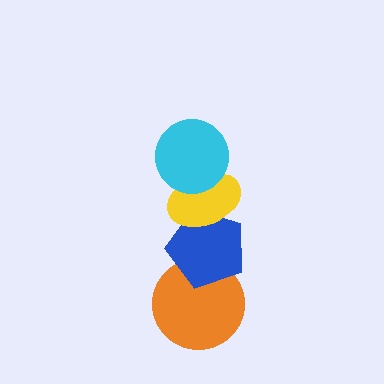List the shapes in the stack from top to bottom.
From top to bottom: the cyan circle, the yellow ellipse, the blue pentagon, the orange circle.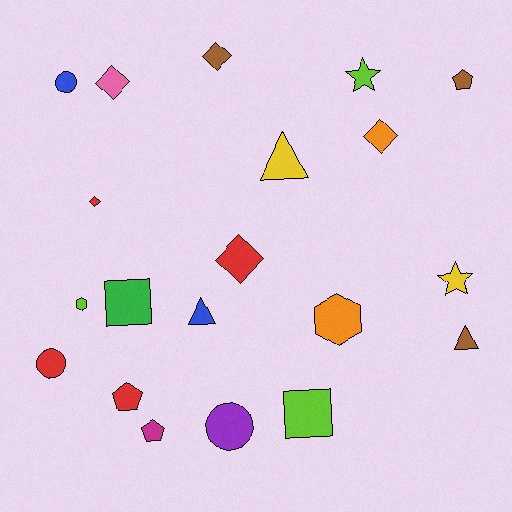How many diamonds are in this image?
There are 5 diamonds.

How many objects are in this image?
There are 20 objects.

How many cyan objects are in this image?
There are no cyan objects.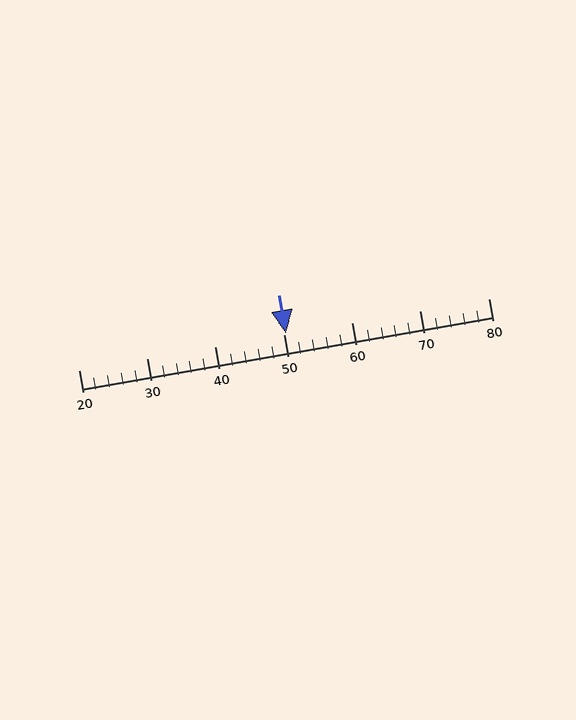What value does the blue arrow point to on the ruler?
The blue arrow points to approximately 50.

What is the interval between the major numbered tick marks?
The major tick marks are spaced 10 units apart.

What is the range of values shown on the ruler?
The ruler shows values from 20 to 80.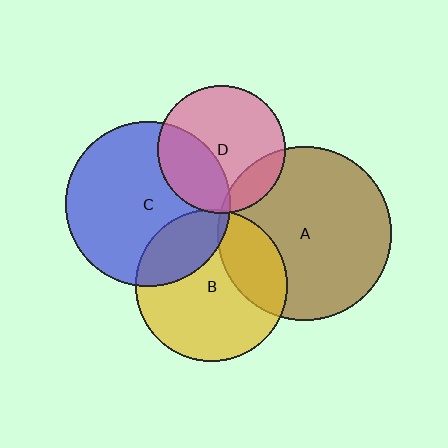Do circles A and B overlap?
Yes.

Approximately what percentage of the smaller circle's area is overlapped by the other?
Approximately 25%.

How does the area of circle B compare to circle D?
Approximately 1.4 times.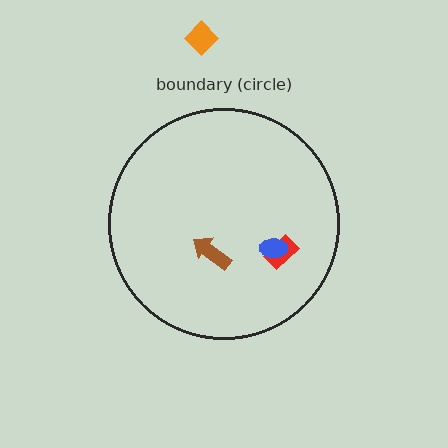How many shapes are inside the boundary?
3 inside, 1 outside.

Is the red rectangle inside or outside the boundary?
Inside.